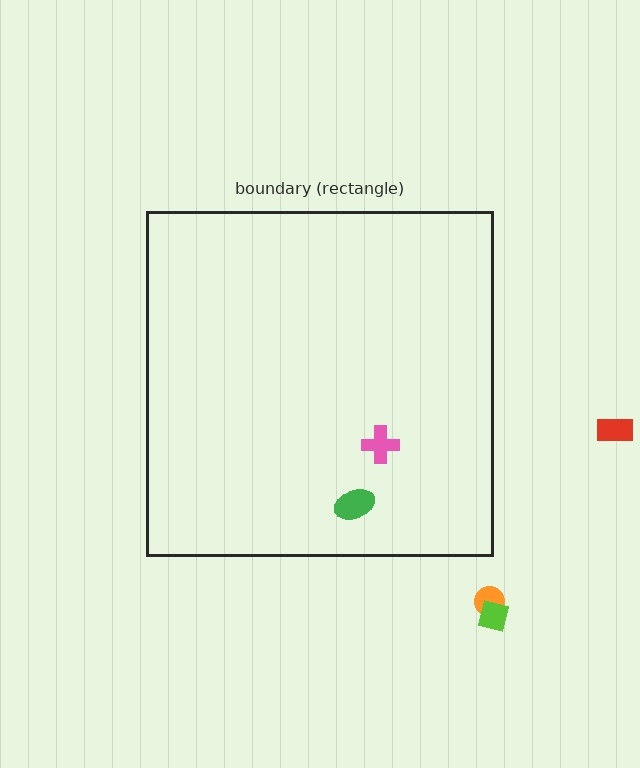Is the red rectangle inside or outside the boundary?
Outside.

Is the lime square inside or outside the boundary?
Outside.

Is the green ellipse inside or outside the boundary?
Inside.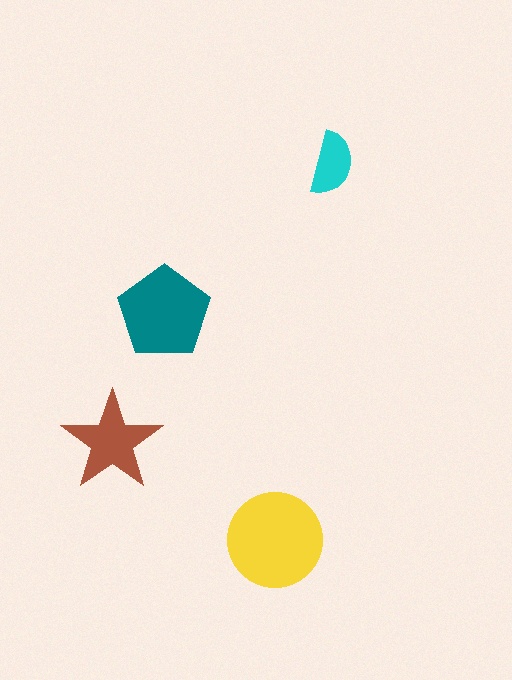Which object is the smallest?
The cyan semicircle.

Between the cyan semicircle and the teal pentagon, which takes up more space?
The teal pentagon.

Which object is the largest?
The yellow circle.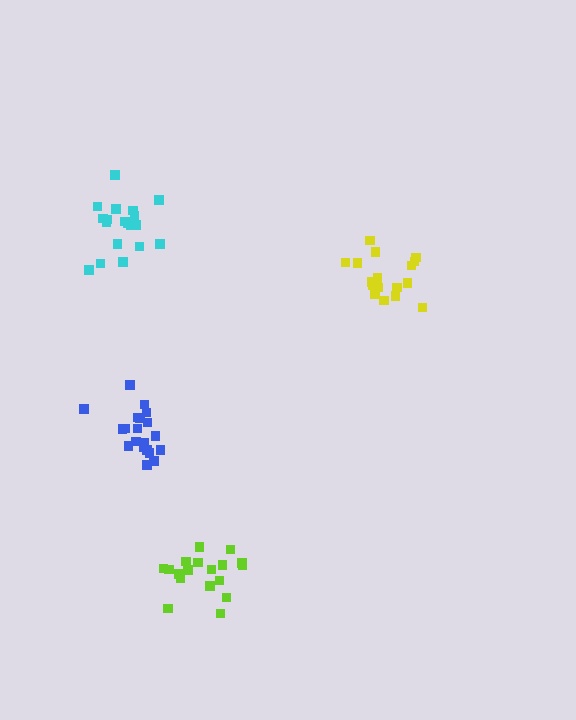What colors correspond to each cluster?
The clusters are colored: yellow, lime, cyan, blue.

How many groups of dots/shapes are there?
There are 4 groups.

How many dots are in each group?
Group 1: 17 dots, Group 2: 18 dots, Group 3: 20 dots, Group 4: 20 dots (75 total).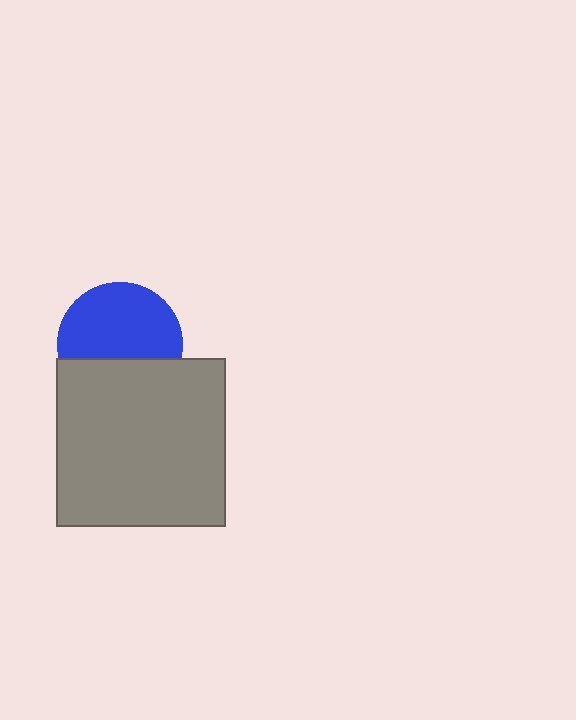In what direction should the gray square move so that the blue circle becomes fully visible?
The gray square should move down. That is the shortest direction to clear the overlap and leave the blue circle fully visible.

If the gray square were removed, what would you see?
You would see the complete blue circle.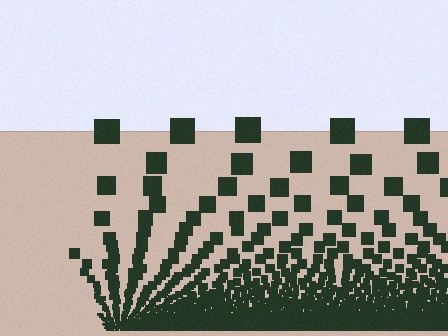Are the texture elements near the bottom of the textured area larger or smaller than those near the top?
Smaller. The gradient is inverted — elements near the bottom are smaller and denser.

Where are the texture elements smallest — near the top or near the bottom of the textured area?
Near the bottom.